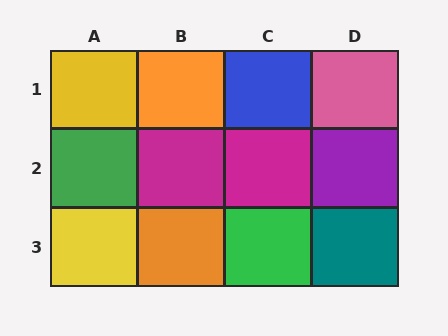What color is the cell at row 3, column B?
Orange.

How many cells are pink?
1 cell is pink.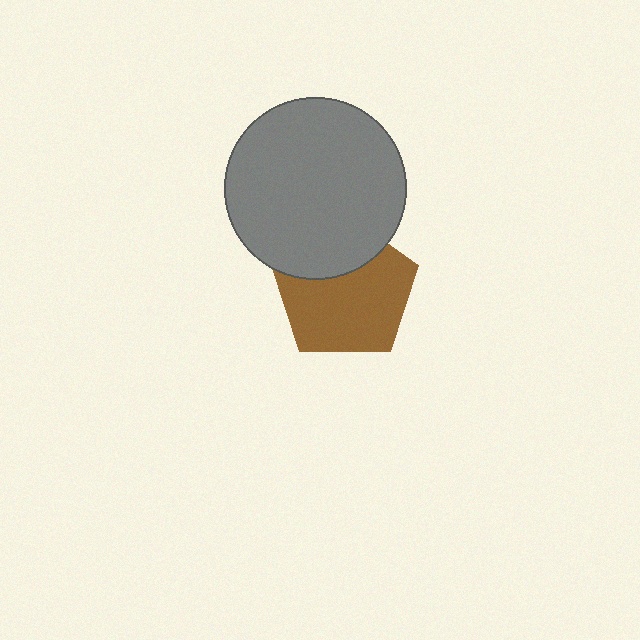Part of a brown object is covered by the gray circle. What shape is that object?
It is a pentagon.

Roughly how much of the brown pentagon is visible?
Most of it is visible (roughly 70%).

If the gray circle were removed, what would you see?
You would see the complete brown pentagon.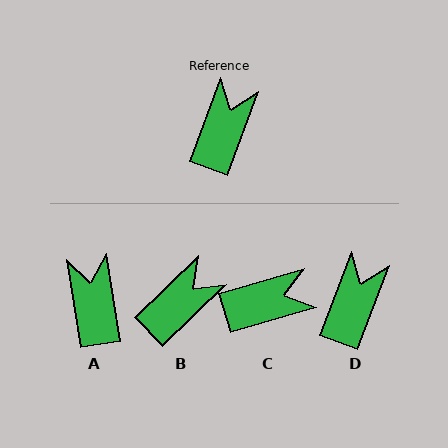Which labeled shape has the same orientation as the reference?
D.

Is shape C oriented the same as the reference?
No, it is off by about 53 degrees.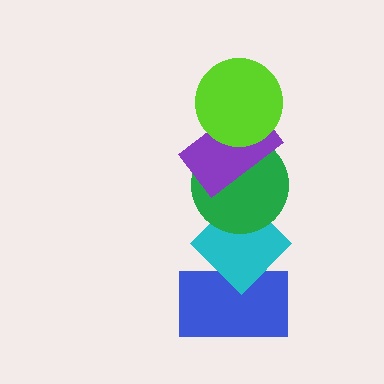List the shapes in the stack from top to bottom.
From top to bottom: the lime circle, the purple rectangle, the green circle, the cyan diamond, the blue rectangle.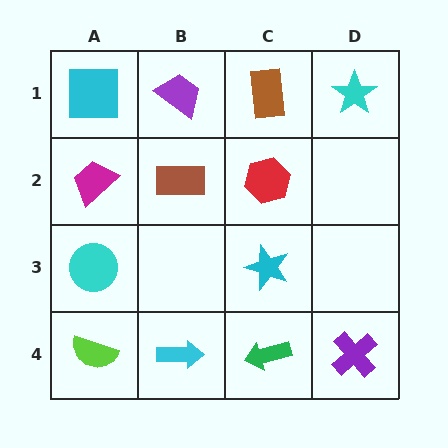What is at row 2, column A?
A magenta trapezoid.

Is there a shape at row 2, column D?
No, that cell is empty.